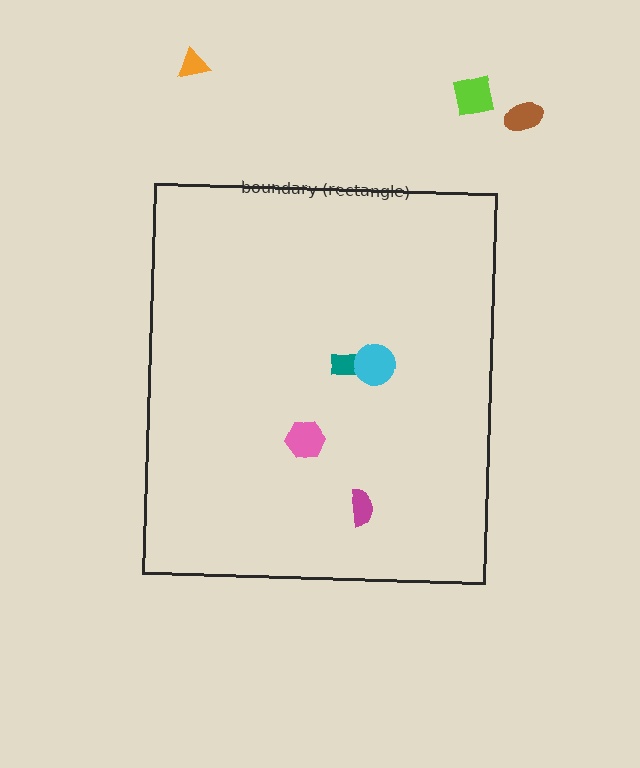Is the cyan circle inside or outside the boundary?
Inside.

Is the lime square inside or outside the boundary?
Outside.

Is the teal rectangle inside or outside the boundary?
Inside.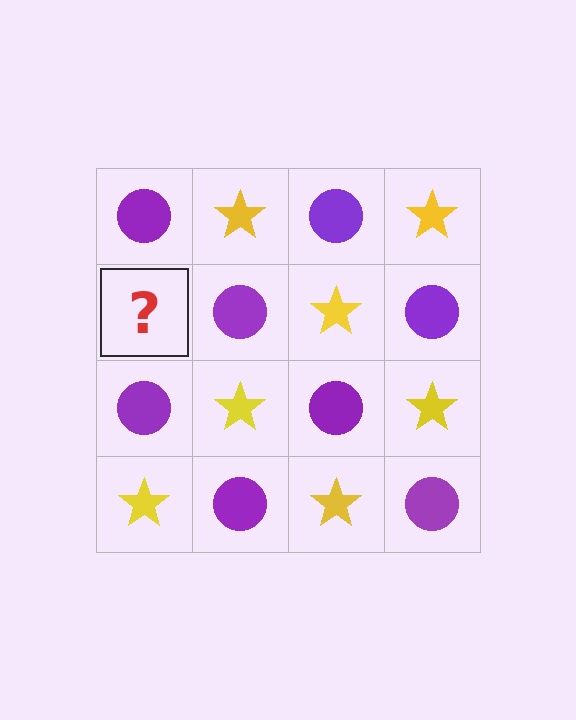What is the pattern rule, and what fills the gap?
The rule is that it alternates purple circle and yellow star in a checkerboard pattern. The gap should be filled with a yellow star.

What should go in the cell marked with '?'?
The missing cell should contain a yellow star.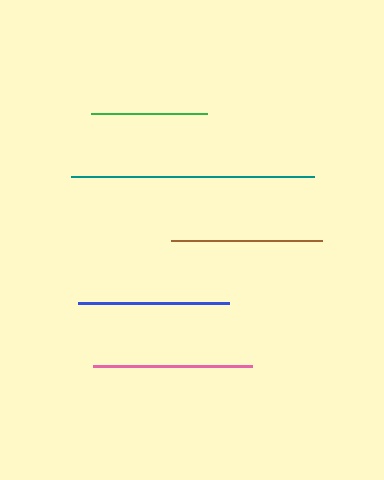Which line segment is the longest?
The teal line is the longest at approximately 243 pixels.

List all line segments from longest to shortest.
From longest to shortest: teal, pink, brown, blue, green.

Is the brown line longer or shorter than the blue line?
The brown line is longer than the blue line.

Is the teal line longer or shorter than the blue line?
The teal line is longer than the blue line.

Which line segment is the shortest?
The green line is the shortest at approximately 116 pixels.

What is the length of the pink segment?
The pink segment is approximately 160 pixels long.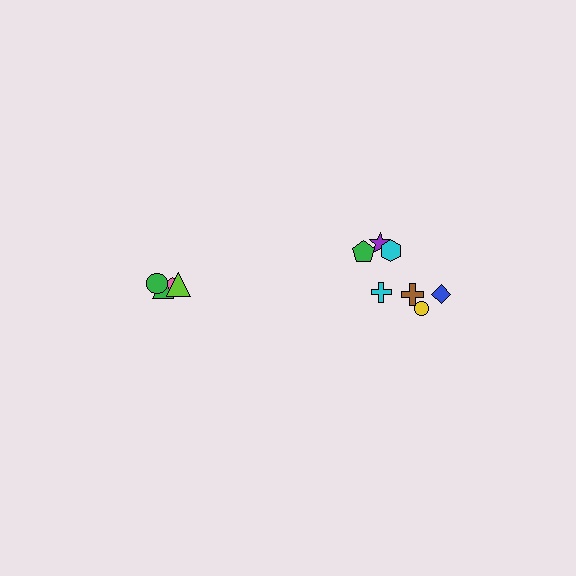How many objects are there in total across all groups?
There are 11 objects.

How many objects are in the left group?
There are 4 objects.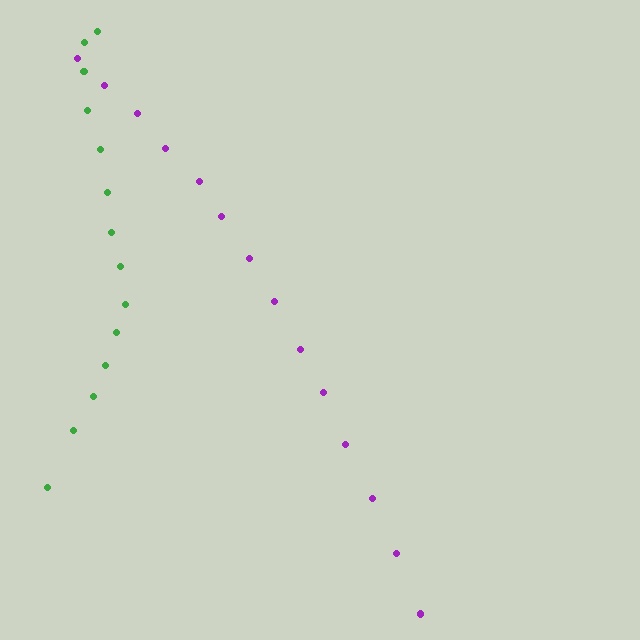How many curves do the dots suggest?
There are 2 distinct paths.